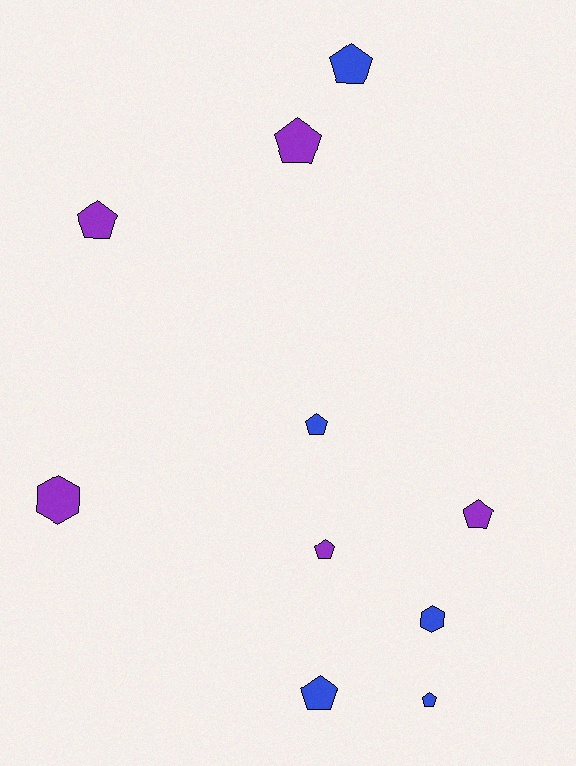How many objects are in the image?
There are 10 objects.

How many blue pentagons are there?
There are 4 blue pentagons.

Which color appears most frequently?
Blue, with 5 objects.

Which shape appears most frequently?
Pentagon, with 8 objects.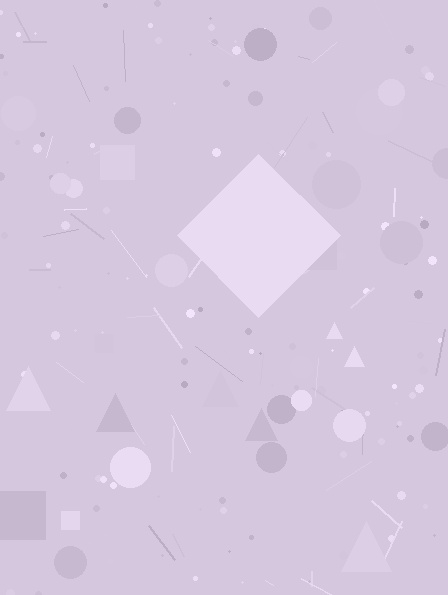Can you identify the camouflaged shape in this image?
The camouflaged shape is a diamond.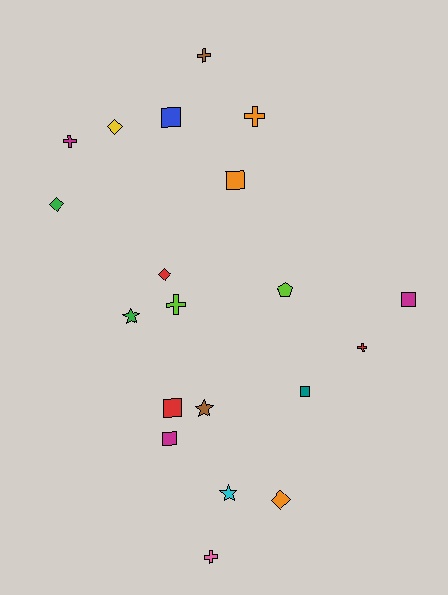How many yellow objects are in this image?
There is 1 yellow object.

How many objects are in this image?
There are 20 objects.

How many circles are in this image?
There are no circles.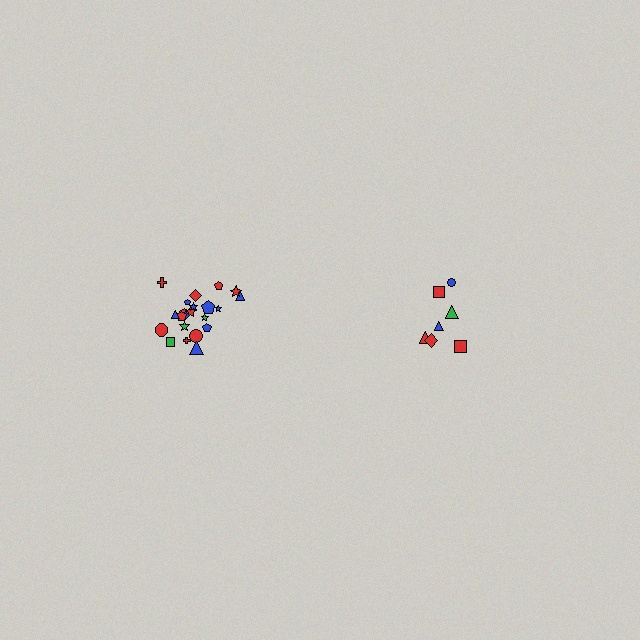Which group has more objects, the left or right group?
The left group.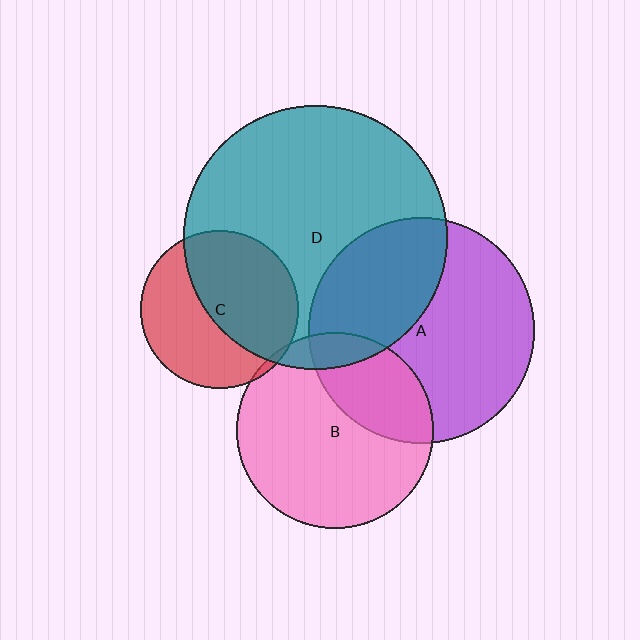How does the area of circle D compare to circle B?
Approximately 1.8 times.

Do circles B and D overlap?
Yes.